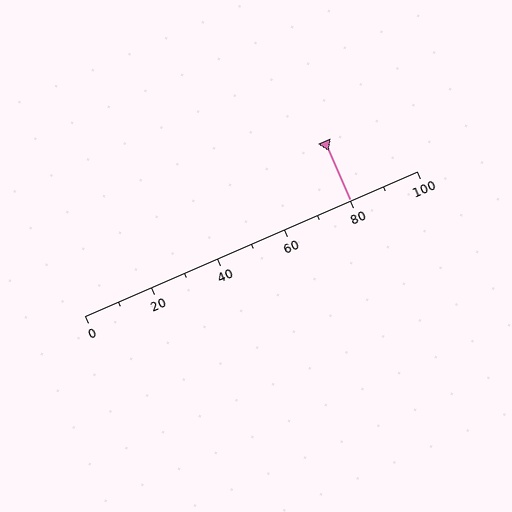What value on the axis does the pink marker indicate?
The marker indicates approximately 80.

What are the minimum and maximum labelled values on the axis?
The axis runs from 0 to 100.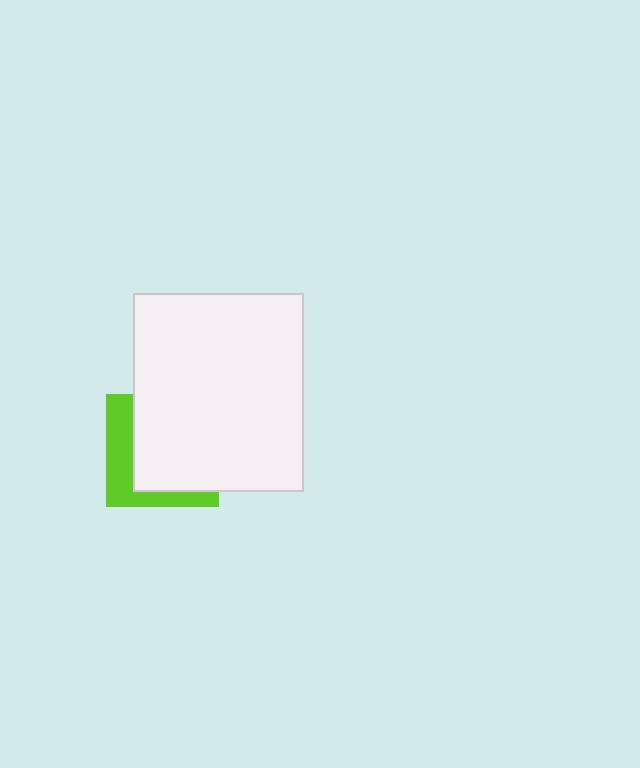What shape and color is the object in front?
The object in front is a white rectangle.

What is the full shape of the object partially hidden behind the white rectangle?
The partially hidden object is a lime square.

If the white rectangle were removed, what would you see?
You would see the complete lime square.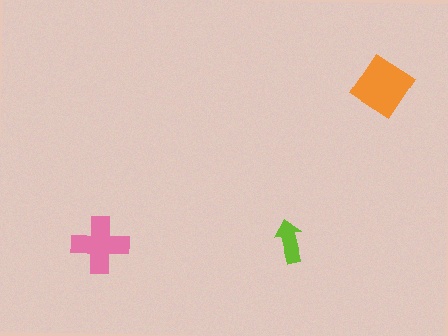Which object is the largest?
The orange diamond.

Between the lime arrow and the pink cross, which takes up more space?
The pink cross.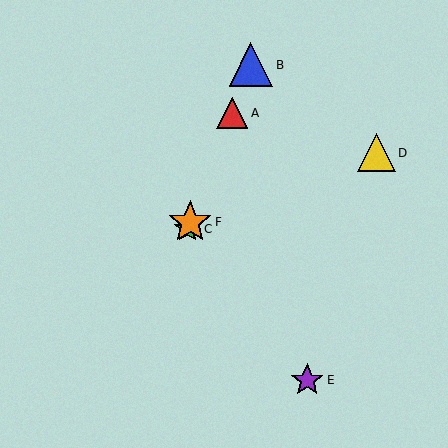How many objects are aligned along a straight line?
4 objects (A, B, C, F) are aligned along a straight line.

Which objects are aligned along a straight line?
Objects A, B, C, F are aligned along a straight line.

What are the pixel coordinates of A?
Object A is at (232, 113).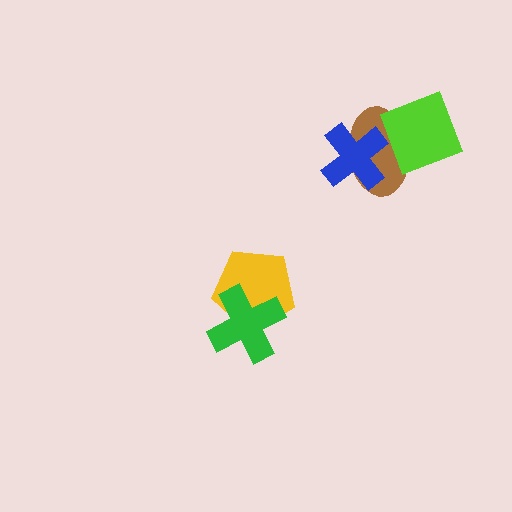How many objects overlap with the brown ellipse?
2 objects overlap with the brown ellipse.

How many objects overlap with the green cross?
1 object overlaps with the green cross.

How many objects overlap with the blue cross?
2 objects overlap with the blue cross.